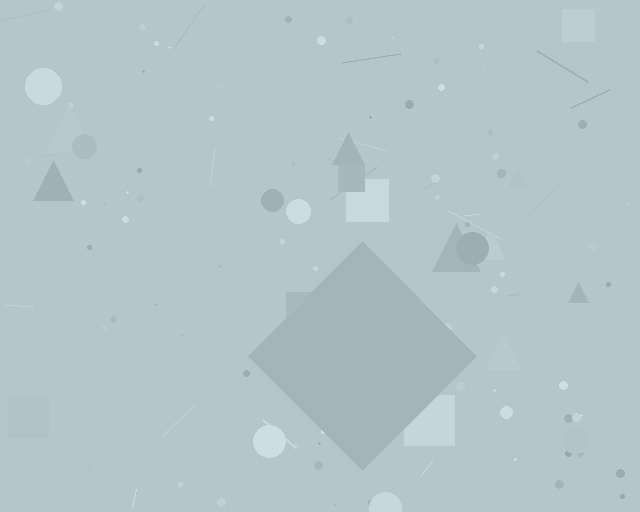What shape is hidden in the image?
A diamond is hidden in the image.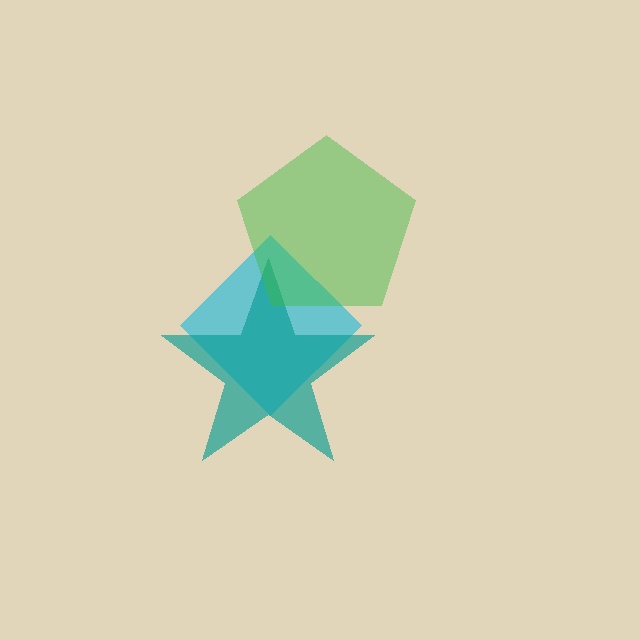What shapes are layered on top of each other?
The layered shapes are: a cyan diamond, a teal star, a green pentagon.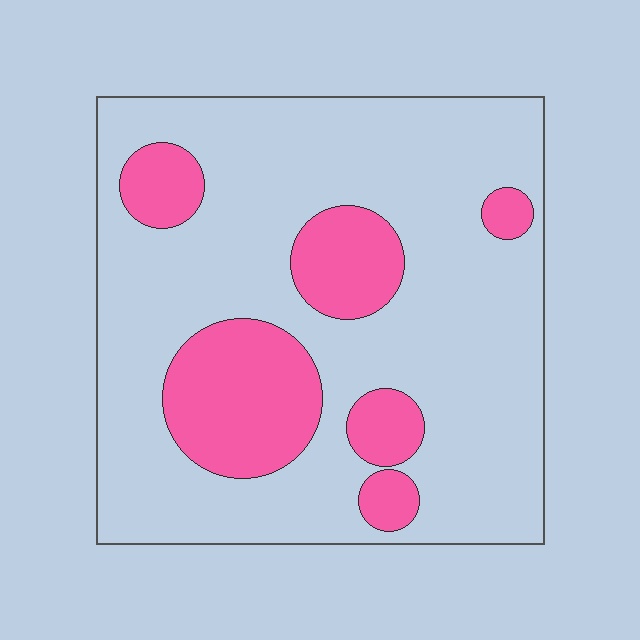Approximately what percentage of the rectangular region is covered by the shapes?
Approximately 25%.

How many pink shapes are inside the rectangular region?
6.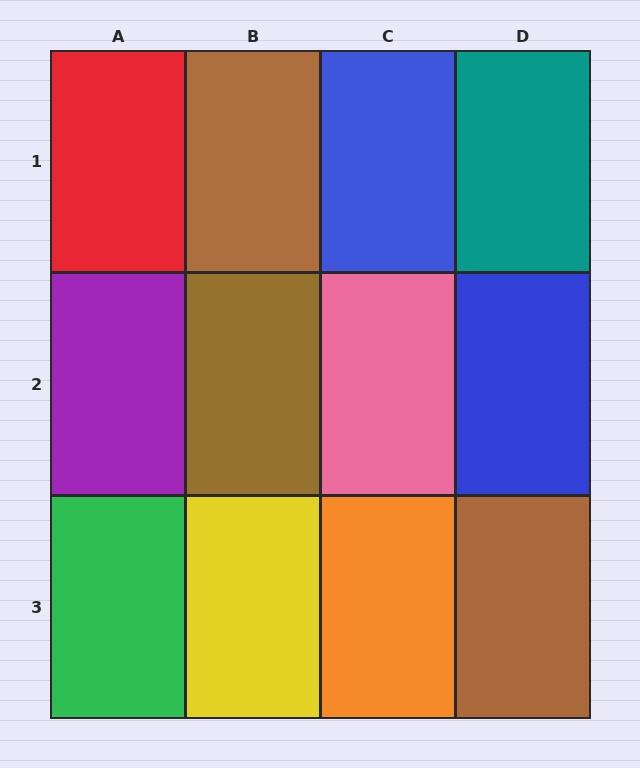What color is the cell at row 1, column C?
Blue.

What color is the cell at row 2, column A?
Purple.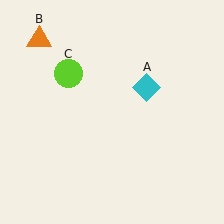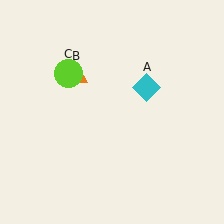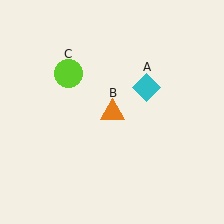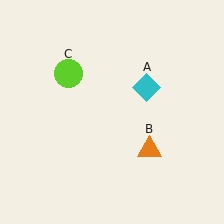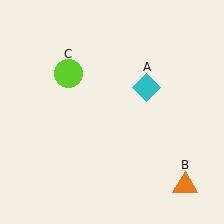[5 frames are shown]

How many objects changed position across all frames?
1 object changed position: orange triangle (object B).